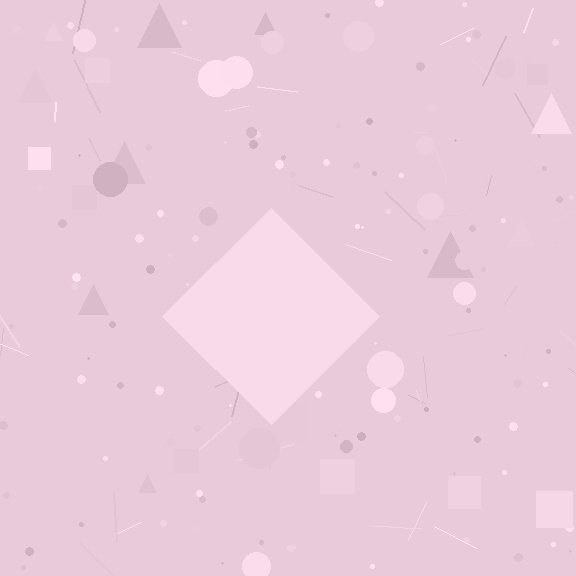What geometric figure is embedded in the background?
A diamond is embedded in the background.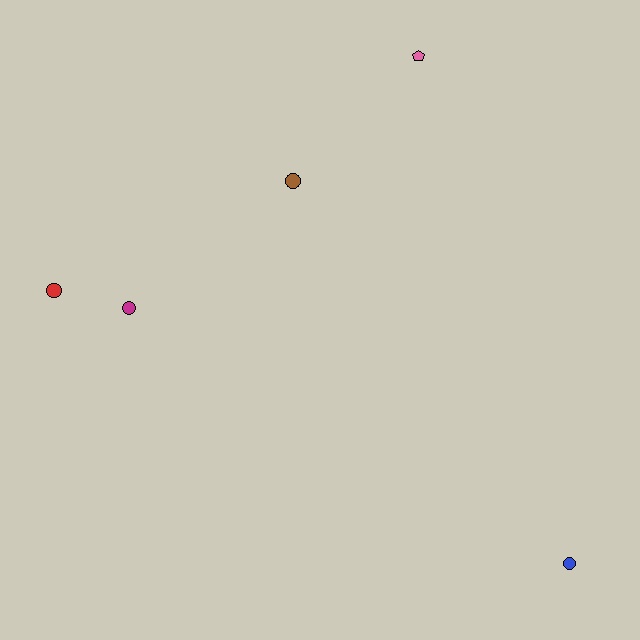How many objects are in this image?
There are 5 objects.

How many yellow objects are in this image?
There are no yellow objects.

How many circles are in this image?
There are 4 circles.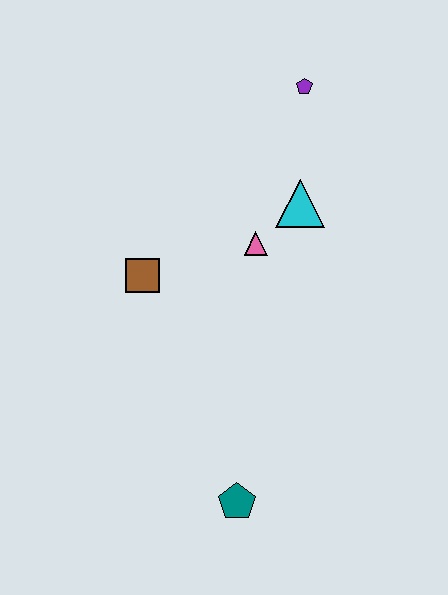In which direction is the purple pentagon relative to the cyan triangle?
The purple pentagon is above the cyan triangle.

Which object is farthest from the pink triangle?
The teal pentagon is farthest from the pink triangle.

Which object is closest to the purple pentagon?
The cyan triangle is closest to the purple pentagon.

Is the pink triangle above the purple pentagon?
No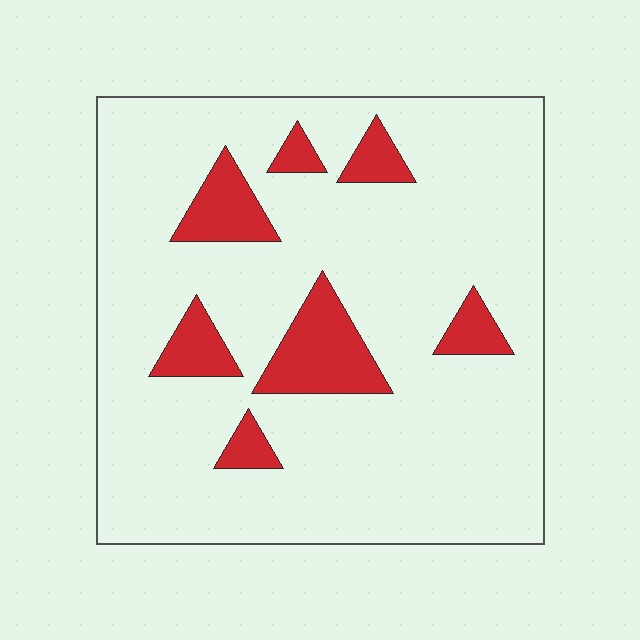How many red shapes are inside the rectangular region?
7.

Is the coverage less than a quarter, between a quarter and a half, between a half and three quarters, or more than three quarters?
Less than a quarter.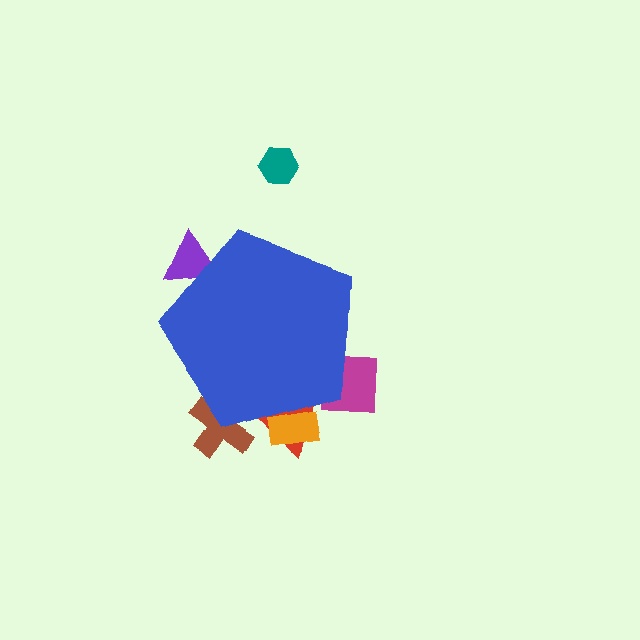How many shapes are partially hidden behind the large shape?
5 shapes are partially hidden.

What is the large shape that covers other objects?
A blue pentagon.